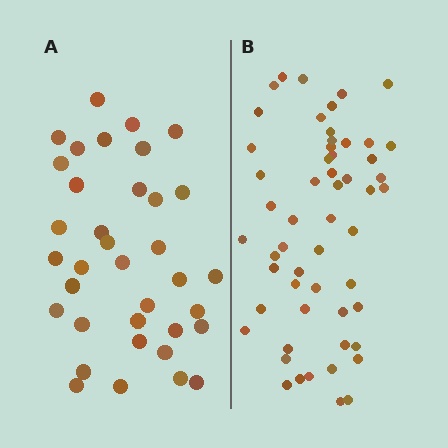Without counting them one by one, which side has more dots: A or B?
Region B (the right region) has more dots.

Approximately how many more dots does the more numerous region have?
Region B has approximately 20 more dots than region A.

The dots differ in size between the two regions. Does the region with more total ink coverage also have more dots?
No. Region A has more total ink coverage because its dots are larger, but region B actually contains more individual dots. Total area can be misleading — the number of items is what matters here.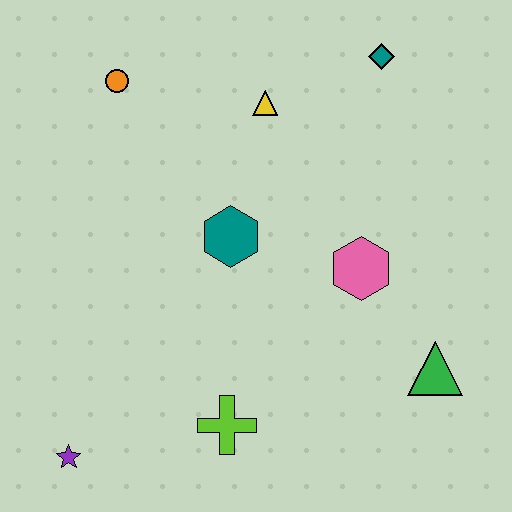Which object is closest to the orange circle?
The yellow triangle is closest to the orange circle.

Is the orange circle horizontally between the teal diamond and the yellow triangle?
No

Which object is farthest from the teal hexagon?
The purple star is farthest from the teal hexagon.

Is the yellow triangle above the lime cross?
Yes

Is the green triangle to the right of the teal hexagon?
Yes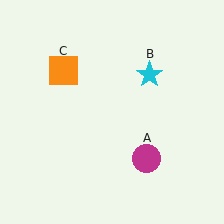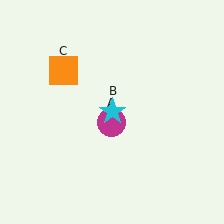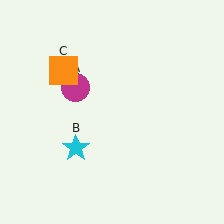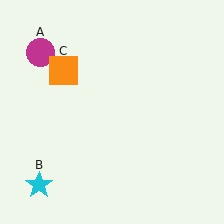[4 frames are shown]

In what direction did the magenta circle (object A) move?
The magenta circle (object A) moved up and to the left.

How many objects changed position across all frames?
2 objects changed position: magenta circle (object A), cyan star (object B).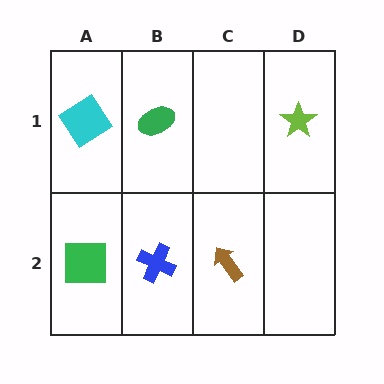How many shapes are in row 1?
3 shapes.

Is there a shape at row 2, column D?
No, that cell is empty.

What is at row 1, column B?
A green ellipse.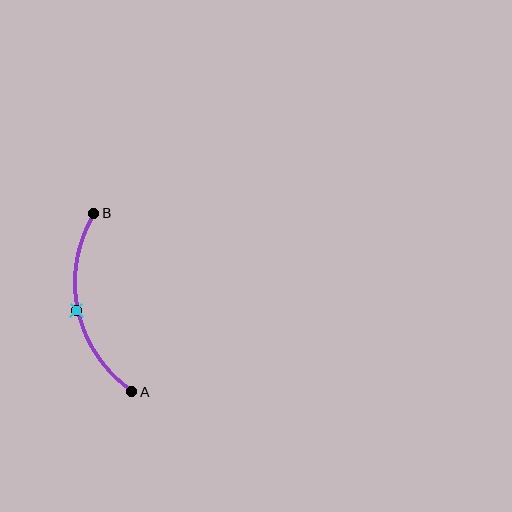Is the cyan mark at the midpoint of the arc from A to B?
Yes. The cyan mark lies on the arc at equal arc-length from both A and B — it is the arc midpoint.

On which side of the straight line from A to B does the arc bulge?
The arc bulges to the left of the straight line connecting A and B.